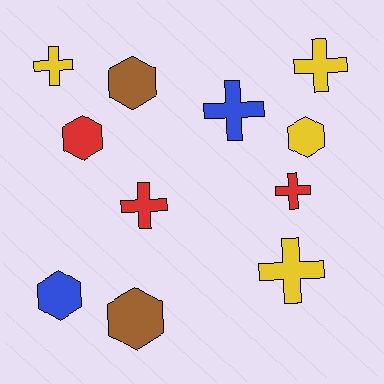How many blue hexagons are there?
There is 1 blue hexagon.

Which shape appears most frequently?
Cross, with 6 objects.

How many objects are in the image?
There are 11 objects.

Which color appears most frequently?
Yellow, with 4 objects.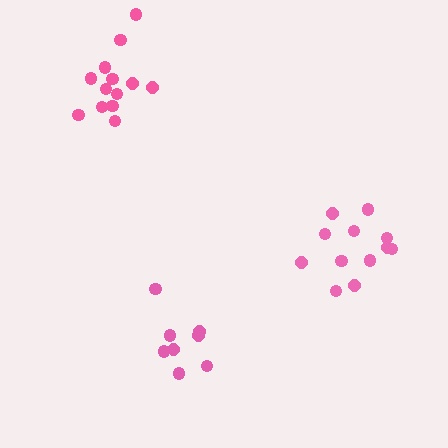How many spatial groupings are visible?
There are 3 spatial groupings.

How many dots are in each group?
Group 1: 13 dots, Group 2: 12 dots, Group 3: 8 dots (33 total).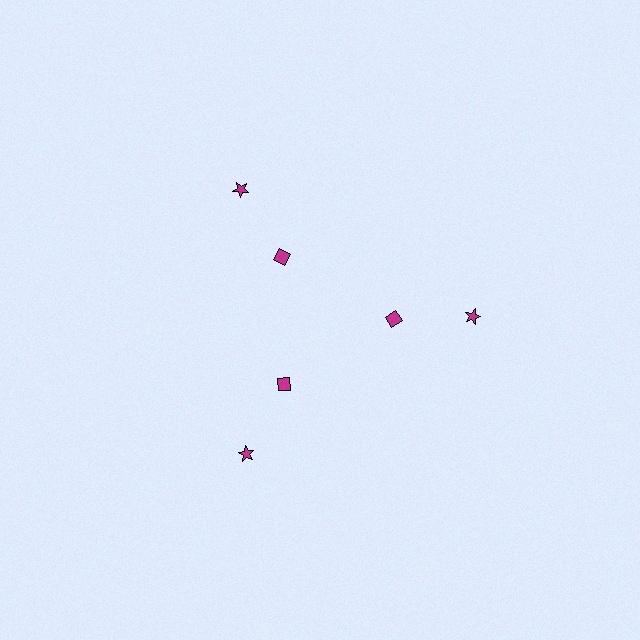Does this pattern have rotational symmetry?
Yes, this pattern has 3-fold rotational symmetry. It looks the same after rotating 120 degrees around the center.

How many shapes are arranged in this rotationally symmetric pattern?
There are 6 shapes, arranged in 3 groups of 2.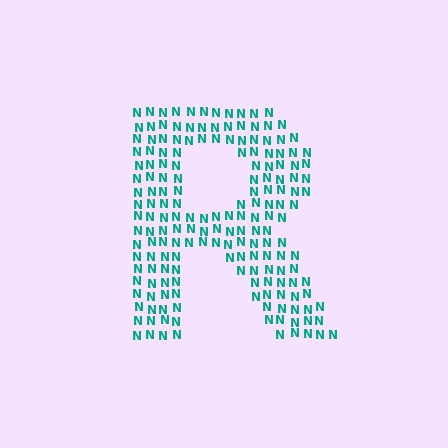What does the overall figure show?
The overall figure shows the letter R.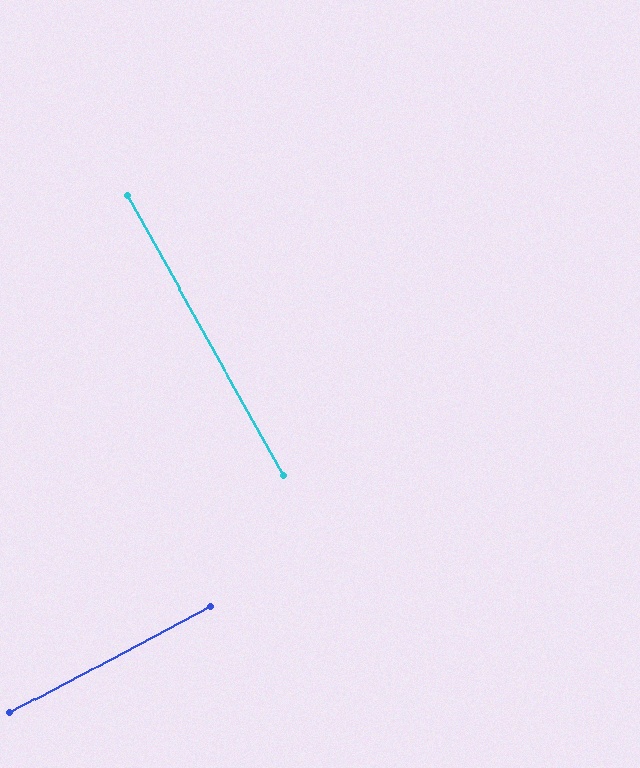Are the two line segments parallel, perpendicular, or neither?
Perpendicular — they meet at approximately 89°.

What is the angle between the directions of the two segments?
Approximately 89 degrees.